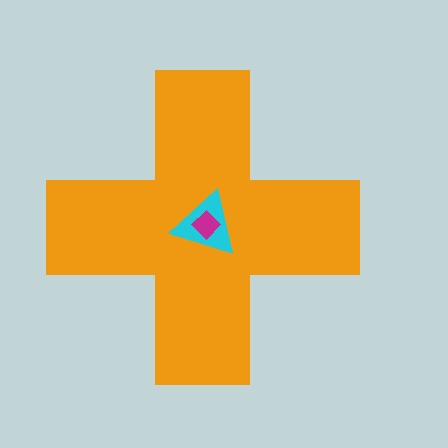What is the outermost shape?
The orange cross.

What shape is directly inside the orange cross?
The cyan triangle.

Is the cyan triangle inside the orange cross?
Yes.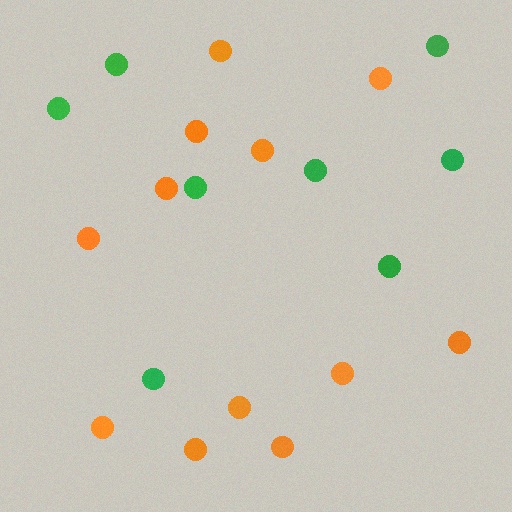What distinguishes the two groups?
There are 2 groups: one group of orange circles (12) and one group of green circles (8).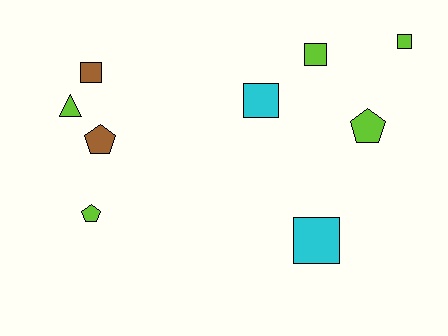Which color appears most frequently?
Lime, with 5 objects.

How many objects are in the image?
There are 9 objects.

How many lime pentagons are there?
There are 2 lime pentagons.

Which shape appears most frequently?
Square, with 5 objects.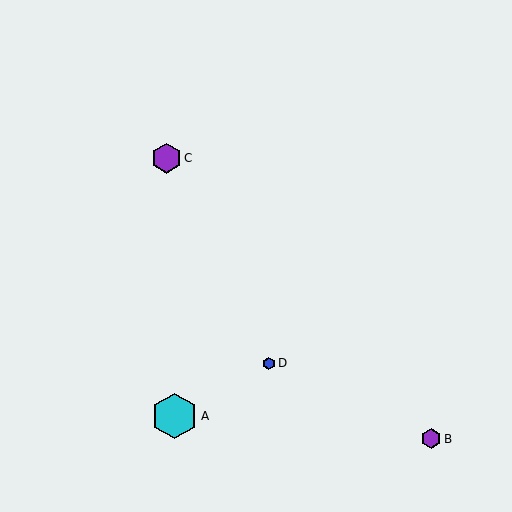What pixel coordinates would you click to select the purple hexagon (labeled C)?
Click at (167, 158) to select the purple hexagon C.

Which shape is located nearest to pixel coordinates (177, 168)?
The purple hexagon (labeled C) at (167, 158) is nearest to that location.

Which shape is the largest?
The cyan hexagon (labeled A) is the largest.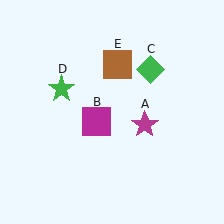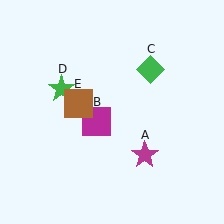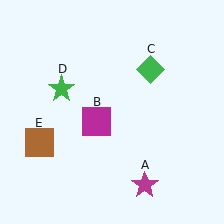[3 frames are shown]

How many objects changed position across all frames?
2 objects changed position: magenta star (object A), brown square (object E).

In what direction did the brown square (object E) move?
The brown square (object E) moved down and to the left.